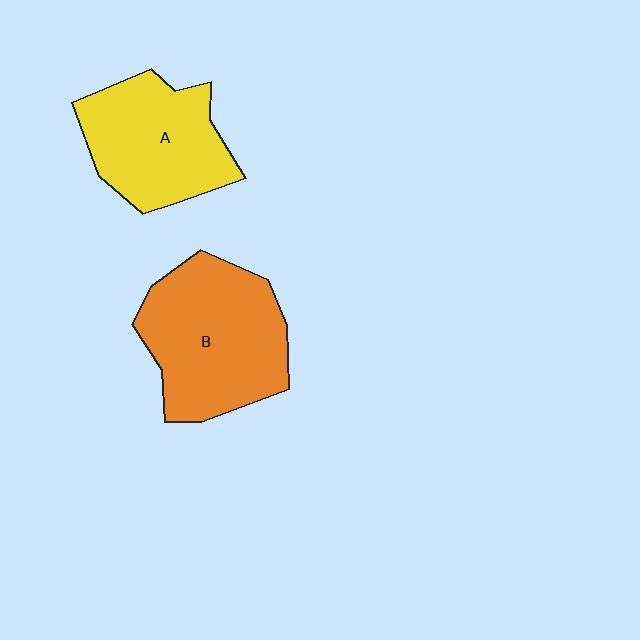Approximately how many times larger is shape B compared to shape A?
Approximately 1.2 times.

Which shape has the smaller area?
Shape A (yellow).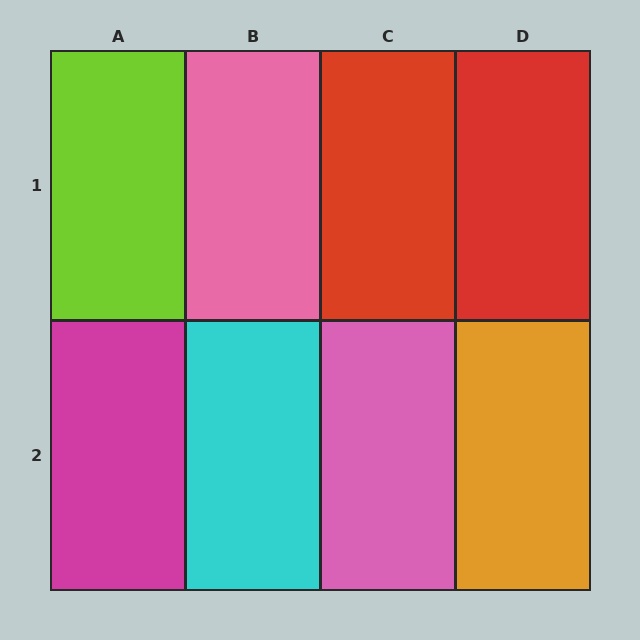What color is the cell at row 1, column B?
Pink.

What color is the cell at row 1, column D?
Red.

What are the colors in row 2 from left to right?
Magenta, cyan, pink, orange.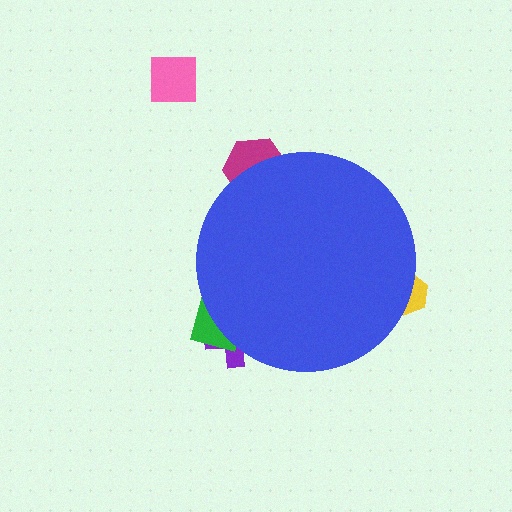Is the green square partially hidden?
Yes, the green square is partially hidden behind the blue circle.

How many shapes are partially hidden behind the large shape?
4 shapes are partially hidden.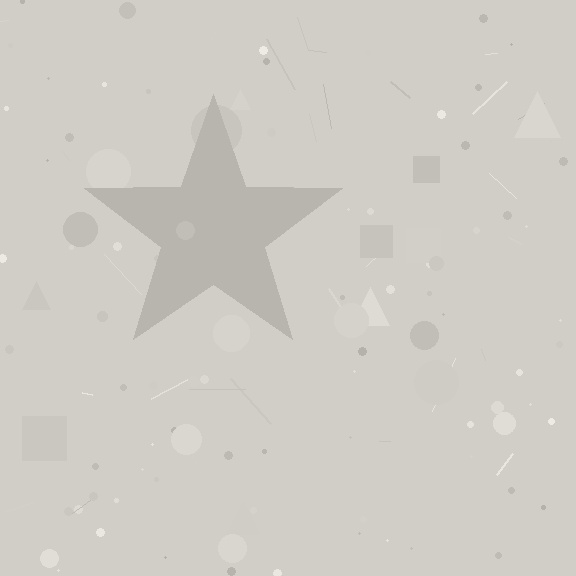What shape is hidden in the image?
A star is hidden in the image.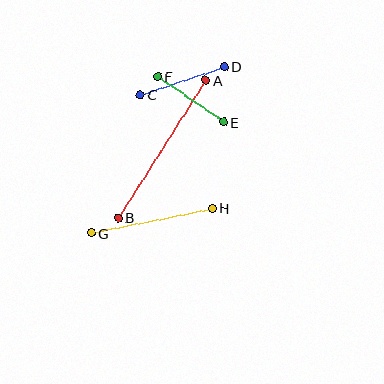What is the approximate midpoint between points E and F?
The midpoint is at approximately (191, 99) pixels.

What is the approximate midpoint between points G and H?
The midpoint is at approximately (152, 221) pixels.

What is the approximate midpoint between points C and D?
The midpoint is at approximately (182, 81) pixels.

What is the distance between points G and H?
The distance is approximately 123 pixels.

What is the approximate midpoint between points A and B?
The midpoint is at approximately (162, 149) pixels.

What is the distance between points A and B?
The distance is approximately 163 pixels.